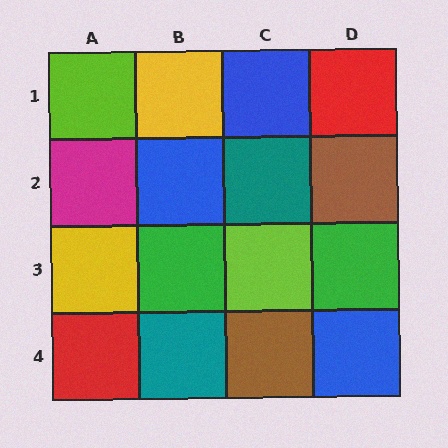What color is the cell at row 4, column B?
Teal.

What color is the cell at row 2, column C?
Teal.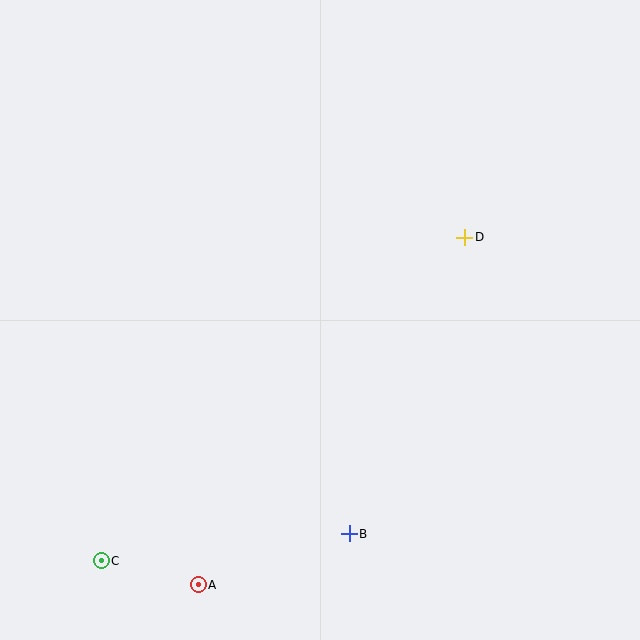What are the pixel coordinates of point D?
Point D is at (465, 237).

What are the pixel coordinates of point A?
Point A is at (198, 585).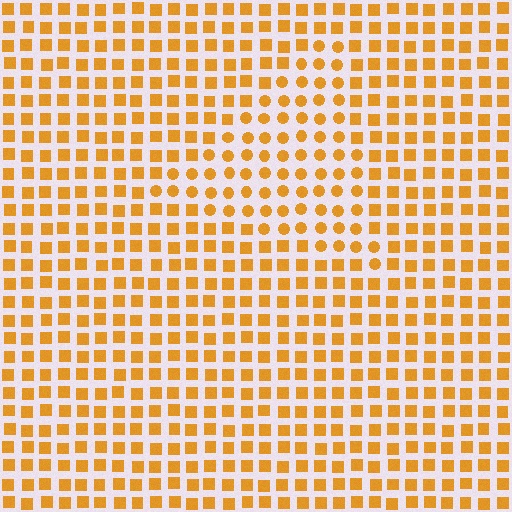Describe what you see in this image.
The image is filled with small orange elements arranged in a uniform grid. A triangle-shaped region contains circles, while the surrounding area contains squares. The boundary is defined purely by the change in element shape.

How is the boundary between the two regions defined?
The boundary is defined by a change in element shape: circles inside vs. squares outside. All elements share the same color and spacing.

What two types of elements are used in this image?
The image uses circles inside the triangle region and squares outside it.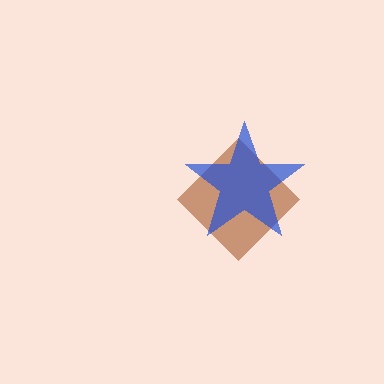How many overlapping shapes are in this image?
There are 2 overlapping shapes in the image.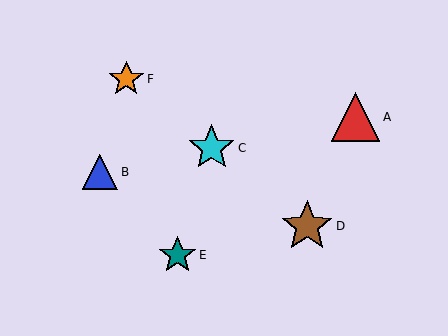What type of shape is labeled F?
Shape F is an orange star.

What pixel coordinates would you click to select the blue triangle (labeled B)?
Click at (100, 172) to select the blue triangle B.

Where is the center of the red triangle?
The center of the red triangle is at (356, 117).